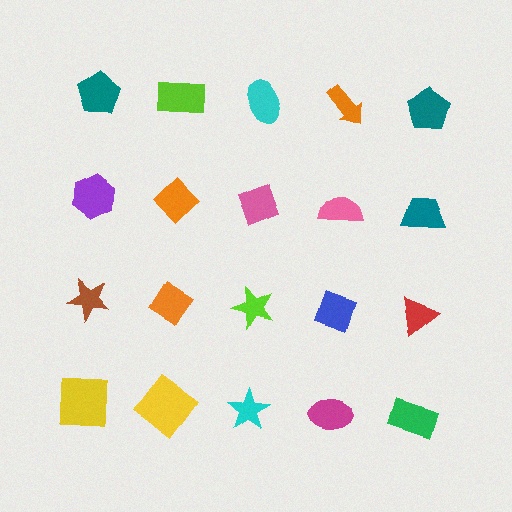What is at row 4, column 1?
A yellow square.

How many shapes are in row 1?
5 shapes.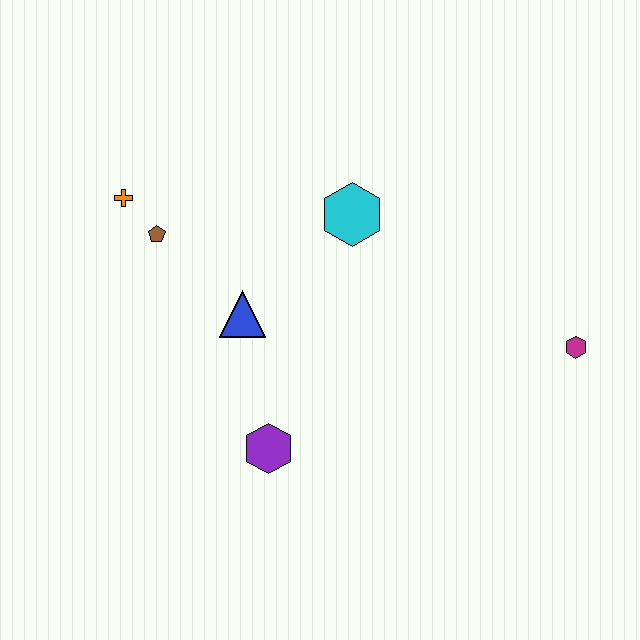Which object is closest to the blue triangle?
The brown pentagon is closest to the blue triangle.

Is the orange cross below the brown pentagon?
No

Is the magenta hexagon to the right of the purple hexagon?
Yes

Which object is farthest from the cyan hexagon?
The magenta hexagon is farthest from the cyan hexagon.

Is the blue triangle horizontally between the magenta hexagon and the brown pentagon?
Yes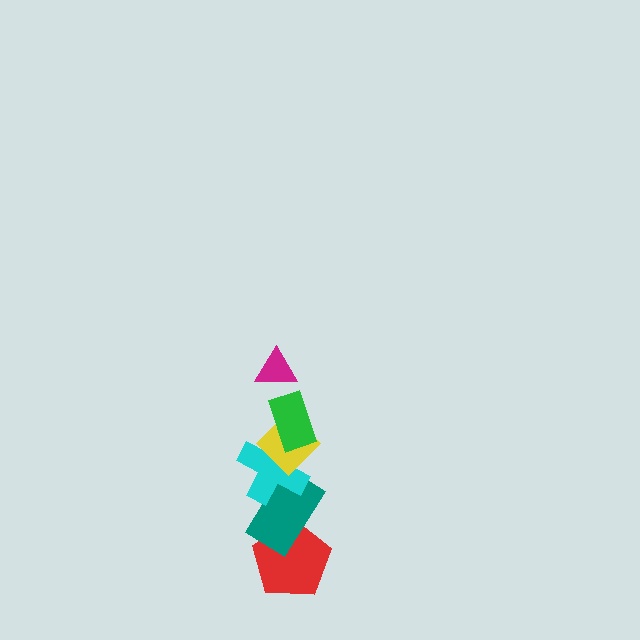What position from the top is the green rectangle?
The green rectangle is 2nd from the top.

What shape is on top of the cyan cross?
The yellow diamond is on top of the cyan cross.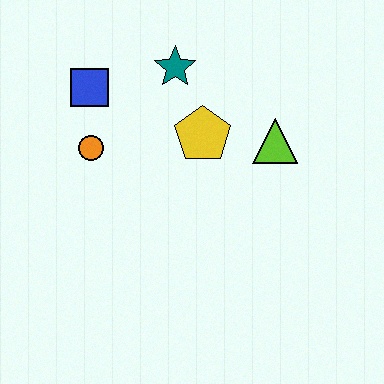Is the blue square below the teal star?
Yes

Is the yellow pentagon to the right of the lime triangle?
No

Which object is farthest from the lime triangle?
The blue square is farthest from the lime triangle.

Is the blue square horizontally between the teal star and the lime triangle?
No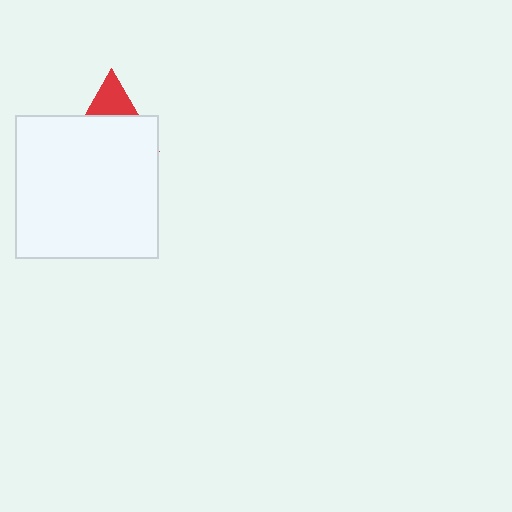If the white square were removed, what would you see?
You would see the complete red triangle.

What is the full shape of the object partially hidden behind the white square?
The partially hidden object is a red triangle.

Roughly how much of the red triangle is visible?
A small part of it is visible (roughly 33%).